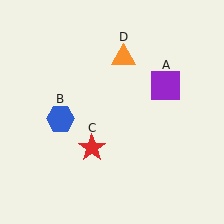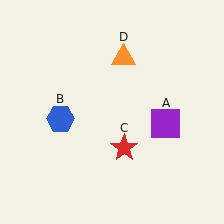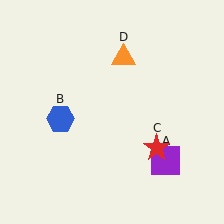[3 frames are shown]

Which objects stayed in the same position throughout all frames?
Blue hexagon (object B) and orange triangle (object D) remained stationary.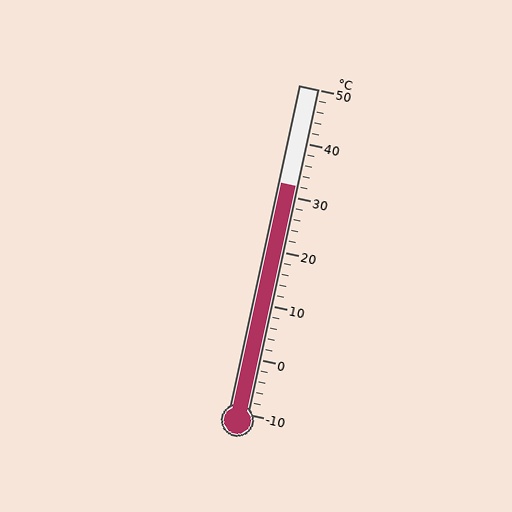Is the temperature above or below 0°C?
The temperature is above 0°C.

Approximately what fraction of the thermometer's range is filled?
The thermometer is filled to approximately 70% of its range.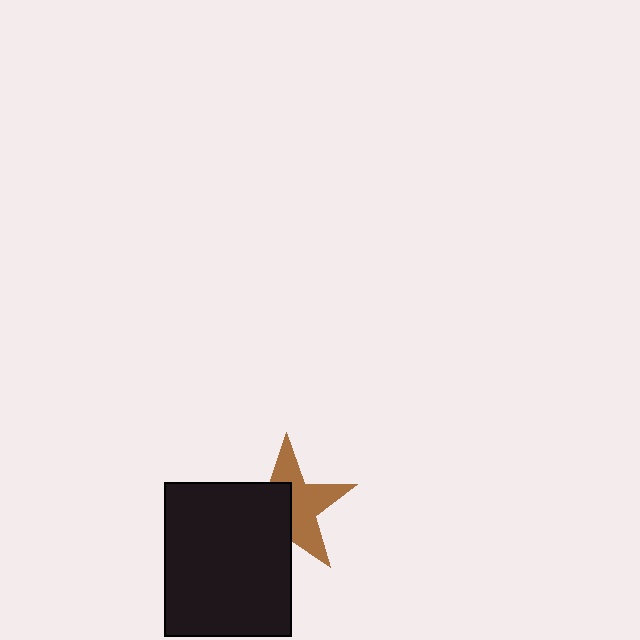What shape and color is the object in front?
The object in front is a black rectangle.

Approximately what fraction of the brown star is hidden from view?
Roughly 48% of the brown star is hidden behind the black rectangle.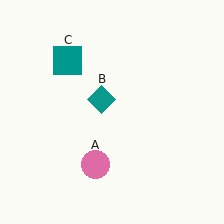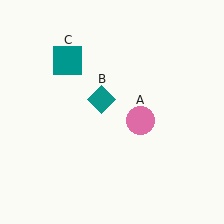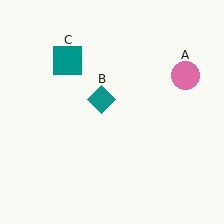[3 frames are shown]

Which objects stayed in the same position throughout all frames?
Teal diamond (object B) and teal square (object C) remained stationary.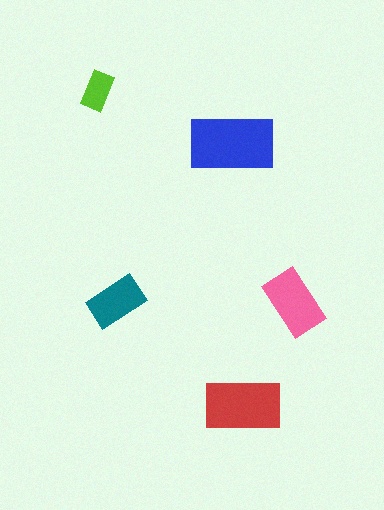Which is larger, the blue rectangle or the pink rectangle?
The blue one.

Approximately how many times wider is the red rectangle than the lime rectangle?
About 2 times wider.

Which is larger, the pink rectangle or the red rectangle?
The red one.